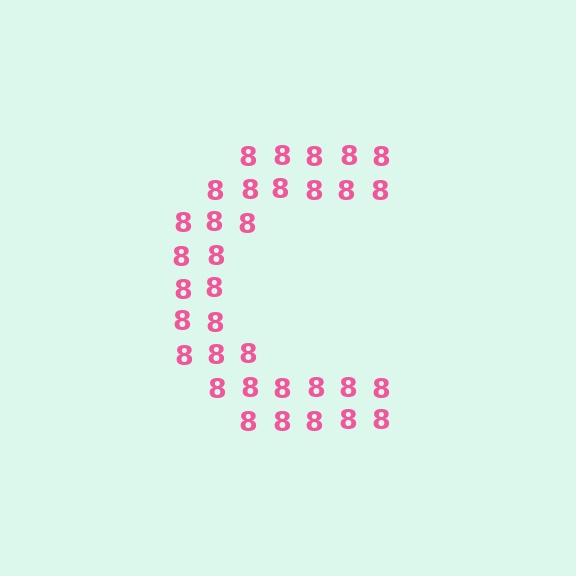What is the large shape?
The large shape is the letter C.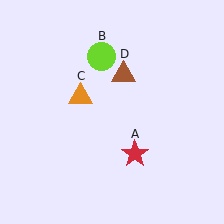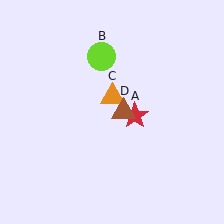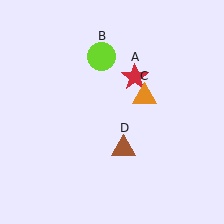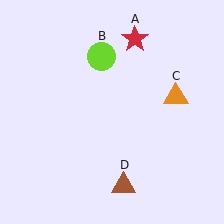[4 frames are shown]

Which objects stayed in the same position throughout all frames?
Lime circle (object B) remained stationary.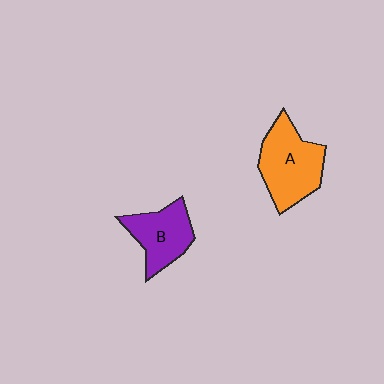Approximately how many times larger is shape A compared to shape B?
Approximately 1.3 times.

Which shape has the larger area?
Shape A (orange).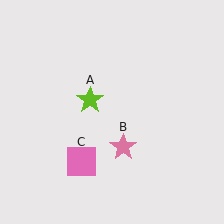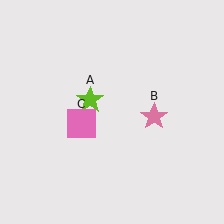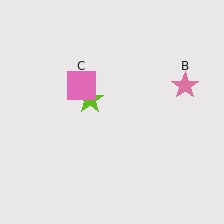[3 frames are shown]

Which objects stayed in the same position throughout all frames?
Lime star (object A) remained stationary.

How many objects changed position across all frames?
2 objects changed position: pink star (object B), pink square (object C).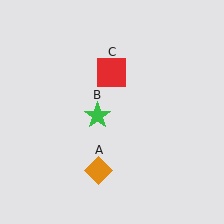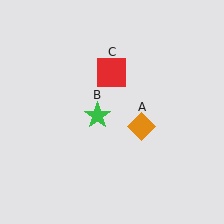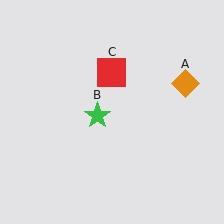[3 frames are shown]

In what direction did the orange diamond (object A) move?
The orange diamond (object A) moved up and to the right.